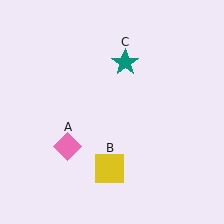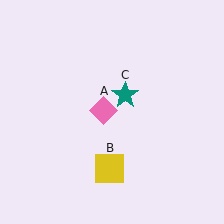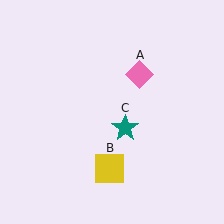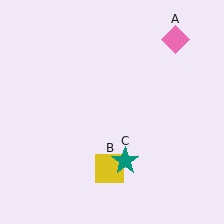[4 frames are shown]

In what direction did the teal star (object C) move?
The teal star (object C) moved down.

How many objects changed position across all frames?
2 objects changed position: pink diamond (object A), teal star (object C).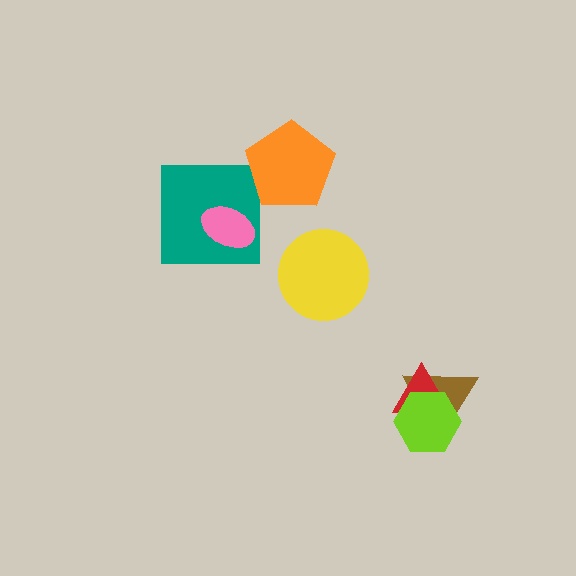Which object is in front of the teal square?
The pink ellipse is in front of the teal square.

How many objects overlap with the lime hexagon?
2 objects overlap with the lime hexagon.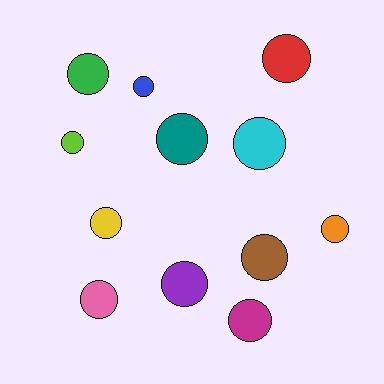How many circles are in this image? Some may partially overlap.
There are 12 circles.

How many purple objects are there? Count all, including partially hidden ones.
There is 1 purple object.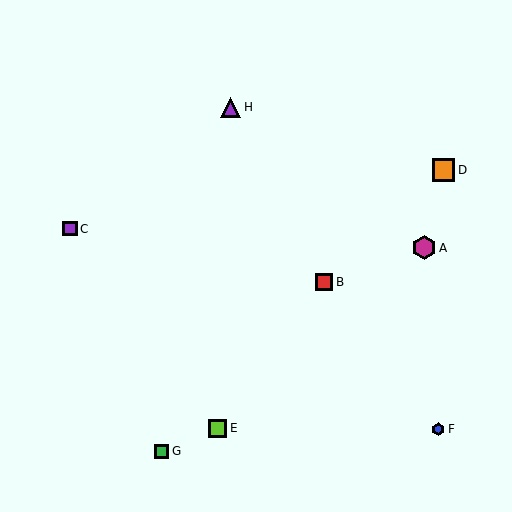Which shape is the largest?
The magenta hexagon (labeled A) is the largest.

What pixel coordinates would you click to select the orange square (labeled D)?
Click at (443, 170) to select the orange square D.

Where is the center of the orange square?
The center of the orange square is at (443, 170).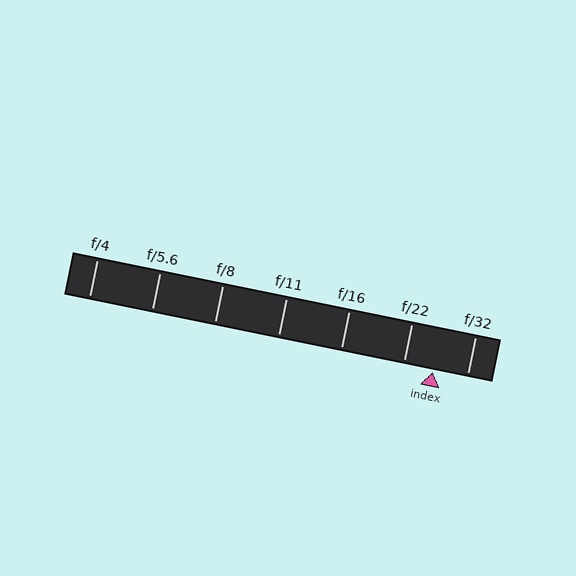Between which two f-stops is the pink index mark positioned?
The index mark is between f/22 and f/32.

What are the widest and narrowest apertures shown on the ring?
The widest aperture shown is f/4 and the narrowest is f/32.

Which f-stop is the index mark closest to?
The index mark is closest to f/22.